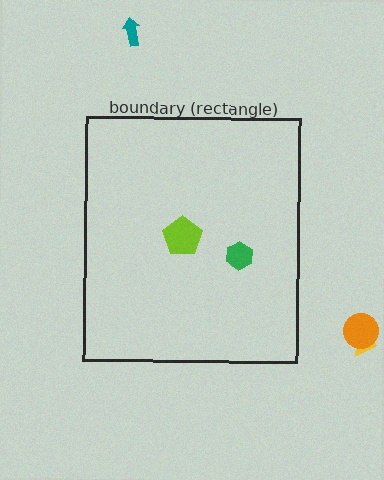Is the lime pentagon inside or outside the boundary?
Inside.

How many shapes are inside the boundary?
2 inside, 3 outside.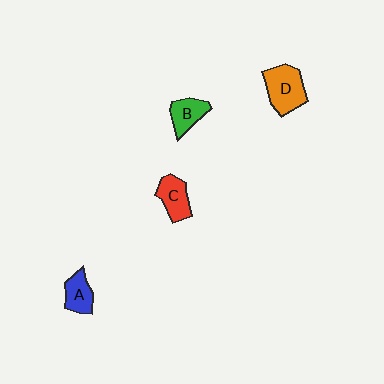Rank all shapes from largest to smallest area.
From largest to smallest: D (orange), C (red), B (green), A (blue).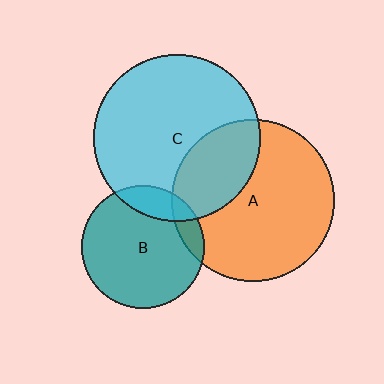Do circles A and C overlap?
Yes.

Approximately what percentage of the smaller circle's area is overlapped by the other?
Approximately 30%.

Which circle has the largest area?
Circle C (cyan).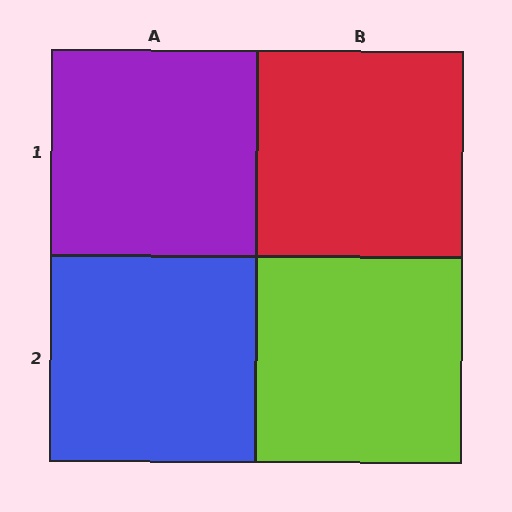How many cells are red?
1 cell is red.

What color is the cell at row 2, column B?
Lime.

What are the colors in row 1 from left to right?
Purple, red.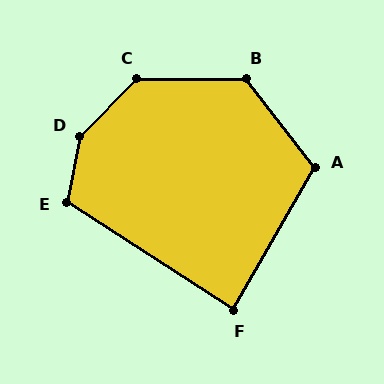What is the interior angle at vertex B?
Approximately 128 degrees (obtuse).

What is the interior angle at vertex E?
Approximately 112 degrees (obtuse).